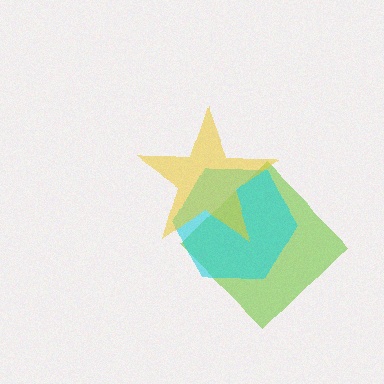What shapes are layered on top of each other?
The layered shapes are: a lime diamond, a cyan hexagon, a yellow star.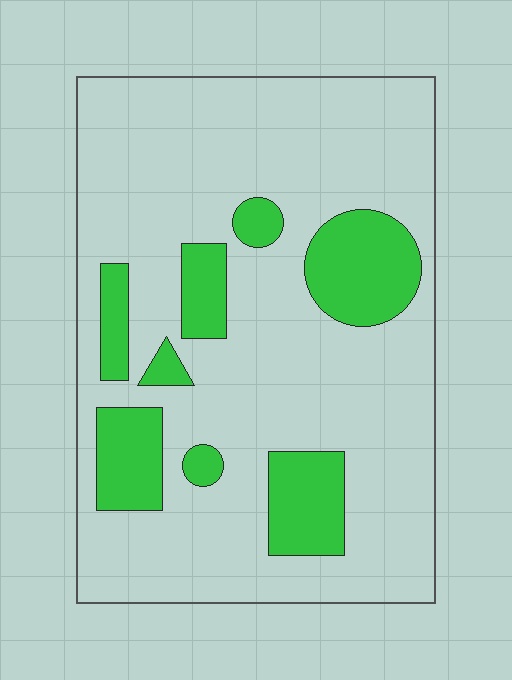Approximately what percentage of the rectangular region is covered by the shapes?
Approximately 20%.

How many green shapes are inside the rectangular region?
8.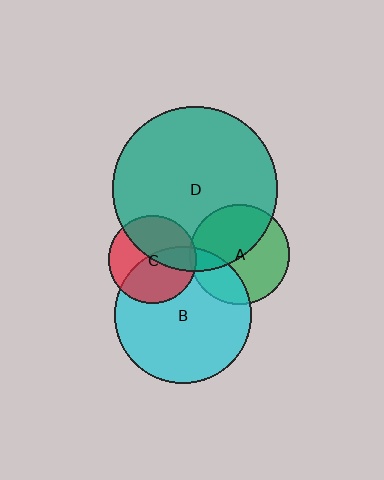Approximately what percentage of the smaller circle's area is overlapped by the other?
Approximately 10%.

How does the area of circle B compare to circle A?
Approximately 1.9 times.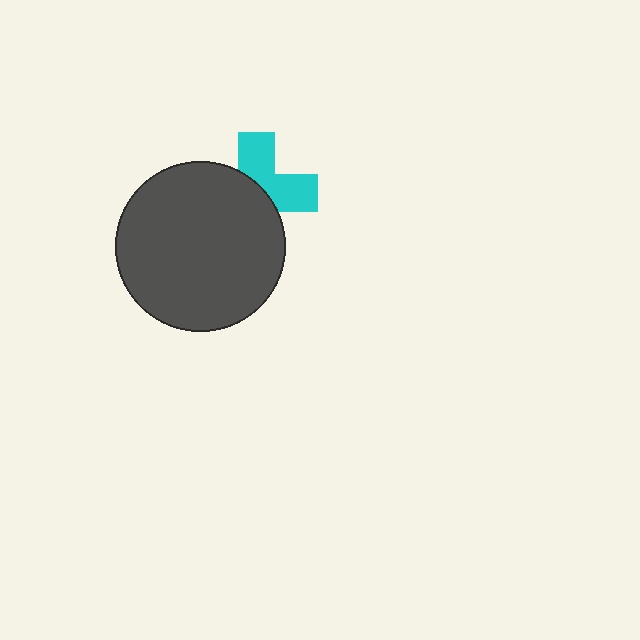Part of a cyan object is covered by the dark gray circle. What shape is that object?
It is a cross.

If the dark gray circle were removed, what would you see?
You would see the complete cyan cross.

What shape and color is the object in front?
The object in front is a dark gray circle.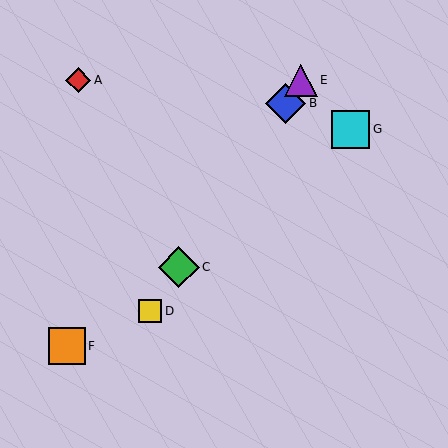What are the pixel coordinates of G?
Object G is at (351, 129).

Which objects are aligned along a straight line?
Objects B, C, D, E are aligned along a straight line.